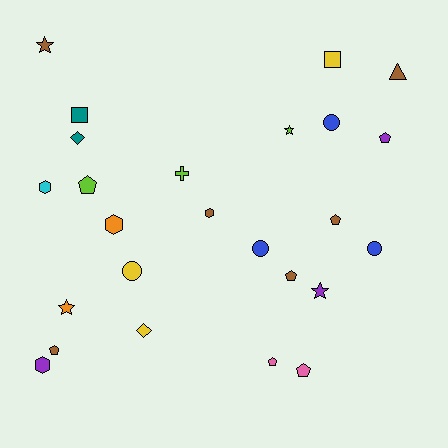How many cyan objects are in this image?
There is 1 cyan object.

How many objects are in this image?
There are 25 objects.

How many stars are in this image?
There are 4 stars.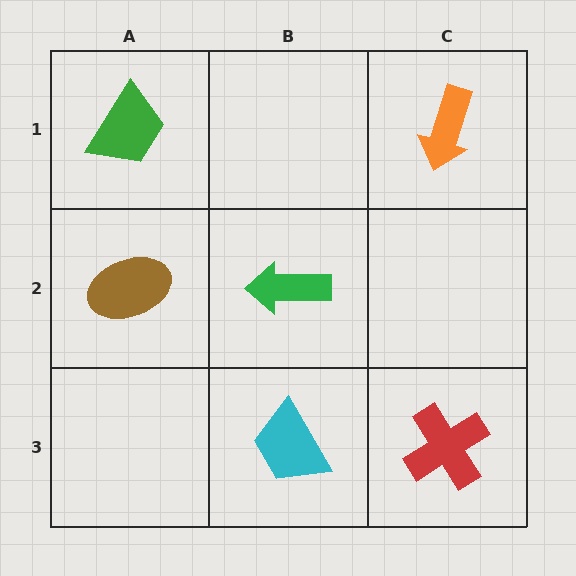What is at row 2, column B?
A green arrow.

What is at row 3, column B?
A cyan trapezoid.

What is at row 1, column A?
A green trapezoid.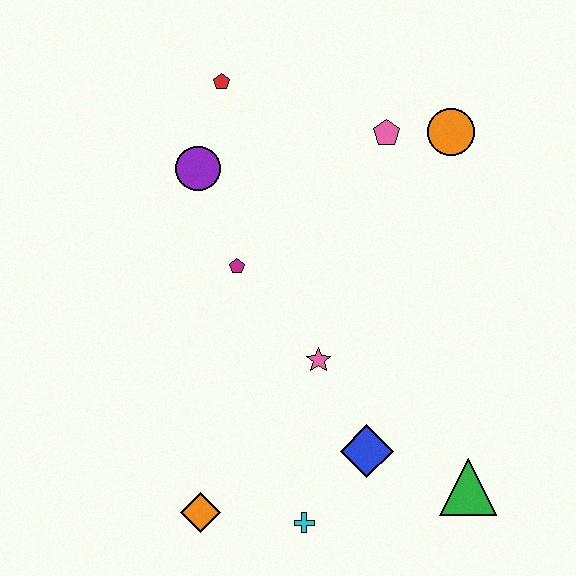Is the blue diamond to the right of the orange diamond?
Yes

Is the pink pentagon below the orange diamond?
No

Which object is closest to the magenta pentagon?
The purple circle is closest to the magenta pentagon.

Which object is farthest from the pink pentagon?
The orange diamond is farthest from the pink pentagon.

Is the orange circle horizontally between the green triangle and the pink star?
Yes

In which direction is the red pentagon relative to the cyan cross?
The red pentagon is above the cyan cross.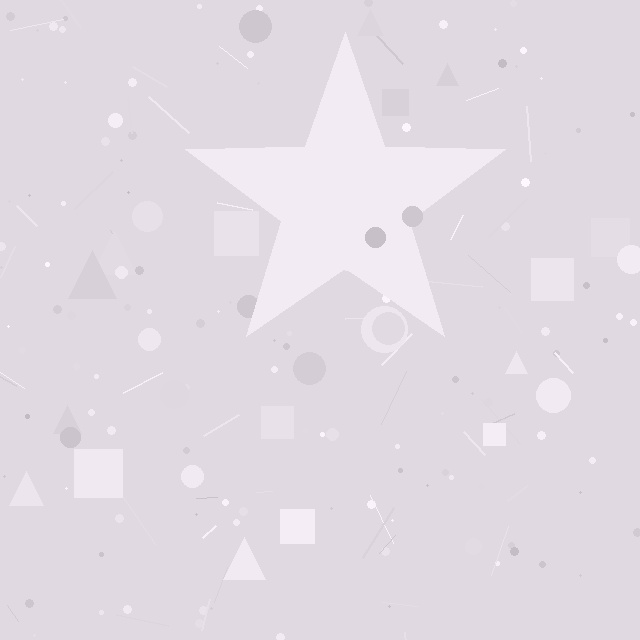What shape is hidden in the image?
A star is hidden in the image.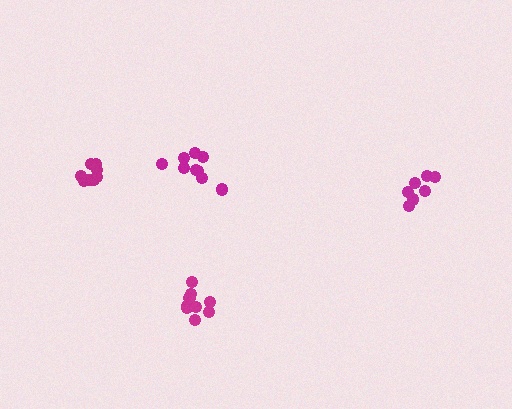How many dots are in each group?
Group 1: 9 dots, Group 2: 8 dots, Group 3: 9 dots, Group 4: 10 dots (36 total).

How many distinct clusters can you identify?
There are 4 distinct clusters.